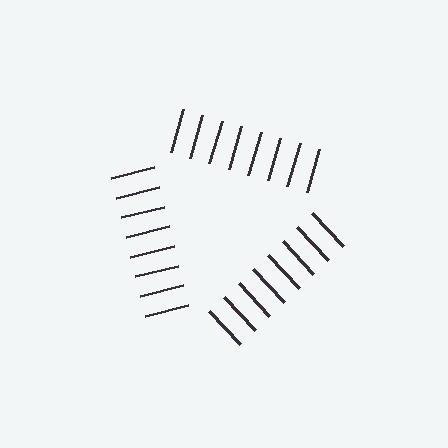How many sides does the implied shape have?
3 sides — the line-ends trace a triangle.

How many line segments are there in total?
24 — 8 along each of the 3 edges.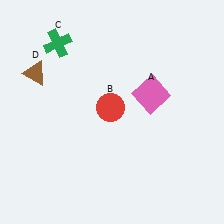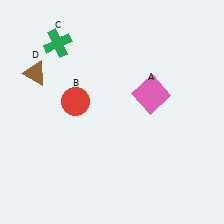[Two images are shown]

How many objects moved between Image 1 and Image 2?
1 object moved between the two images.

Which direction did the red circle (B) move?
The red circle (B) moved left.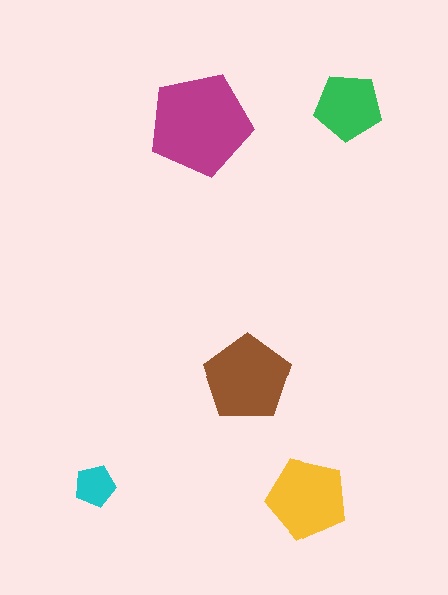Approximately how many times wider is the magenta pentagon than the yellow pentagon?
About 1.5 times wider.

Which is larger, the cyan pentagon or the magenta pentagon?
The magenta one.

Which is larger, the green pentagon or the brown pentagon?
The brown one.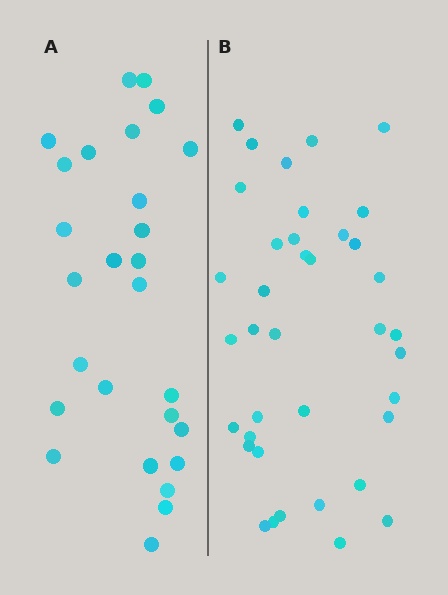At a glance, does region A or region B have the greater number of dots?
Region B (the right region) has more dots.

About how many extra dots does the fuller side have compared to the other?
Region B has roughly 12 or so more dots than region A.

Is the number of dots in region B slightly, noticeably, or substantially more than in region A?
Region B has noticeably more, but not dramatically so. The ratio is roughly 1.4 to 1.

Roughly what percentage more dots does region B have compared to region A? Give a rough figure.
About 40% more.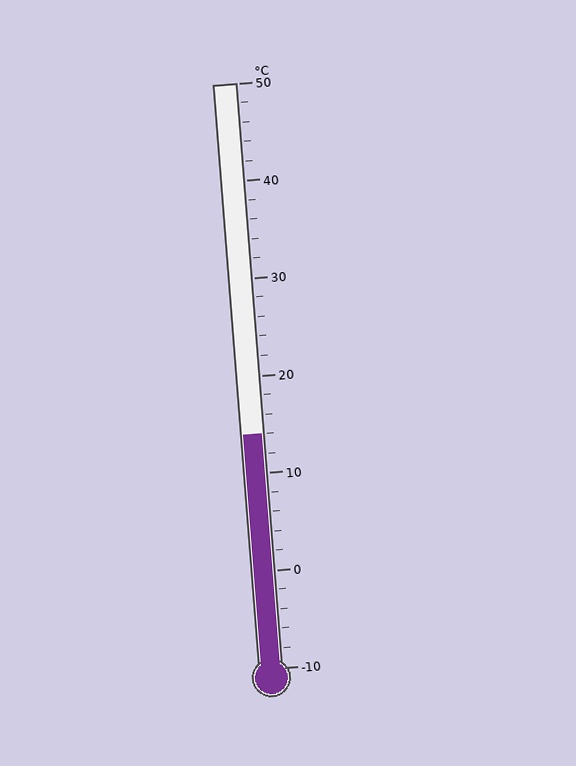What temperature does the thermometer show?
The thermometer shows approximately 14°C.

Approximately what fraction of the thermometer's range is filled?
The thermometer is filled to approximately 40% of its range.